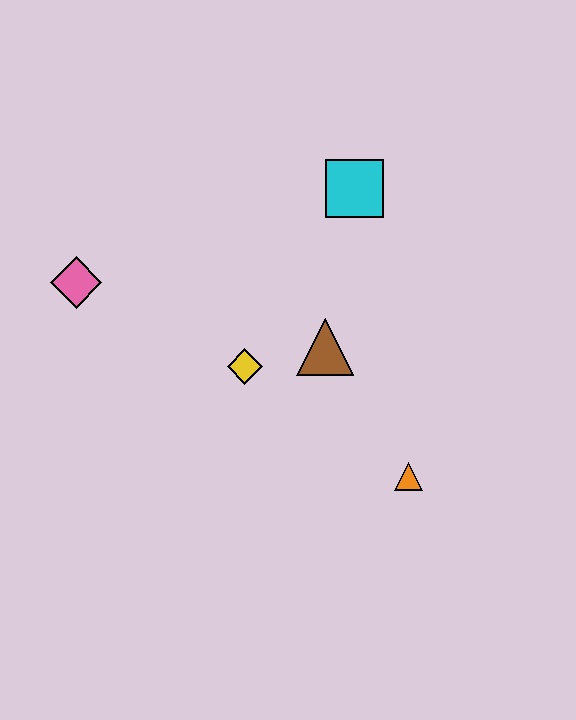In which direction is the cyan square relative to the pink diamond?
The cyan square is to the right of the pink diamond.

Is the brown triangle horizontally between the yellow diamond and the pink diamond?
No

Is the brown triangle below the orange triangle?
No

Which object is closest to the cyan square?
The brown triangle is closest to the cyan square.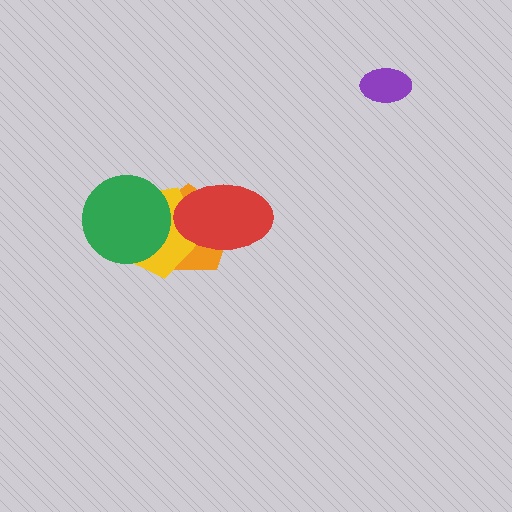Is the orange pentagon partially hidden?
Yes, it is partially covered by another shape.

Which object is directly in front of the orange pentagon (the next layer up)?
The yellow pentagon is directly in front of the orange pentagon.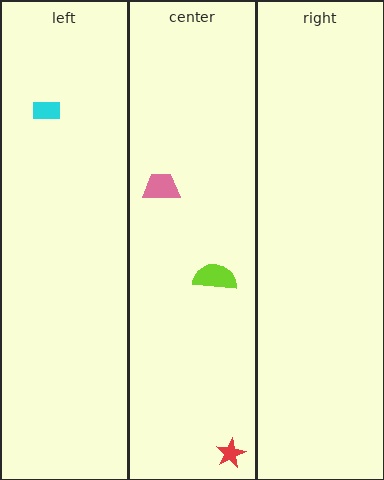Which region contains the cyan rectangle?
The left region.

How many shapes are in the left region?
1.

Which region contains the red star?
The center region.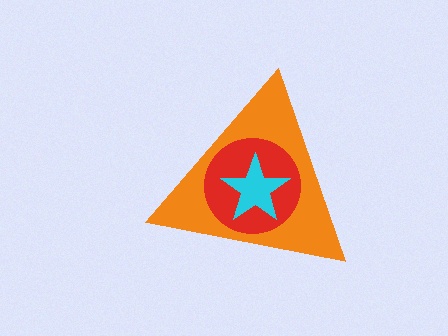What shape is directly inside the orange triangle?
The red circle.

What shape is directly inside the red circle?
The cyan star.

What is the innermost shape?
The cyan star.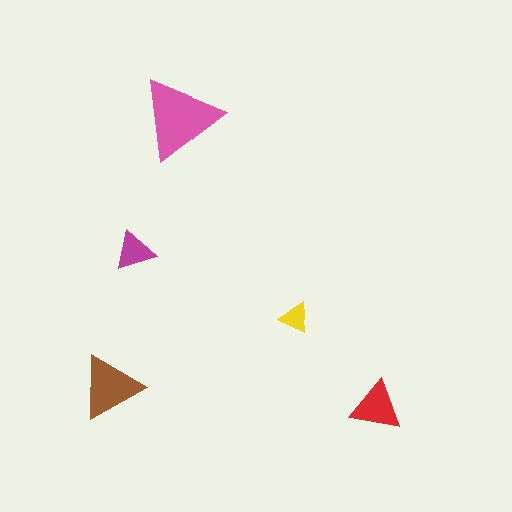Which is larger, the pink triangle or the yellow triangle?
The pink one.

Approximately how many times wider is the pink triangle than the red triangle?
About 1.5 times wider.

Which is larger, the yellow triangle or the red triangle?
The red one.